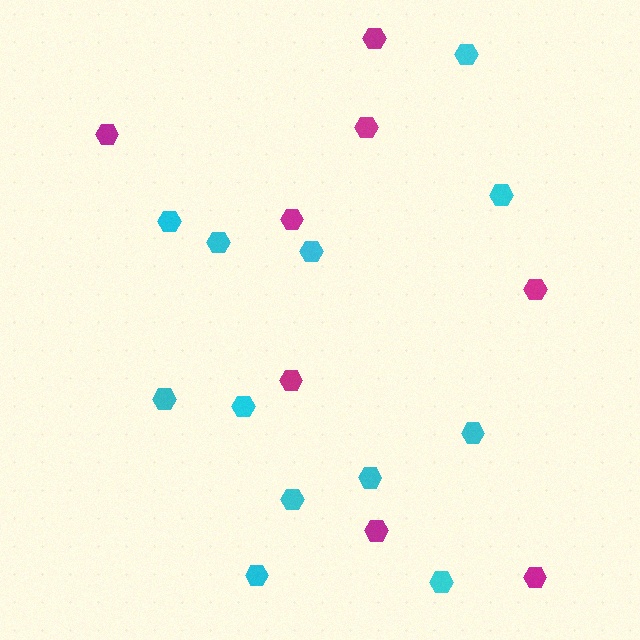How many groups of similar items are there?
There are 2 groups: one group of cyan hexagons (12) and one group of magenta hexagons (8).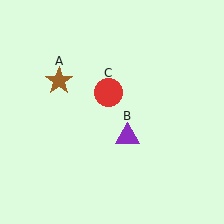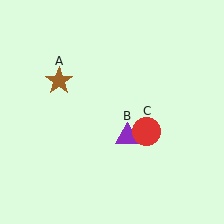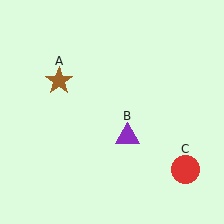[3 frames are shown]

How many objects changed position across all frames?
1 object changed position: red circle (object C).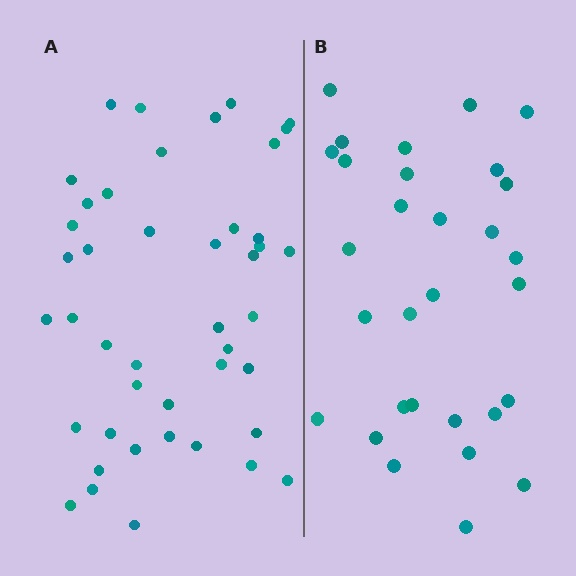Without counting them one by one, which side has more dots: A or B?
Region A (the left region) has more dots.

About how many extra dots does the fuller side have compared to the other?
Region A has approximately 15 more dots than region B.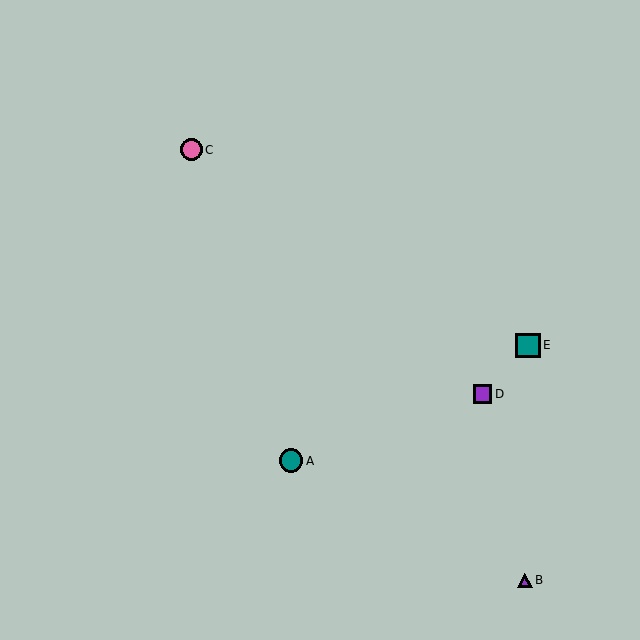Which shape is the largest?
The teal square (labeled E) is the largest.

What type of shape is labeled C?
Shape C is a pink circle.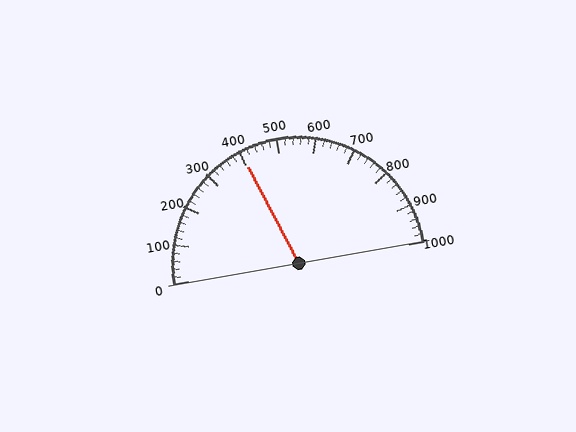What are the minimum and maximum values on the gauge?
The gauge ranges from 0 to 1000.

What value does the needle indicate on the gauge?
The needle indicates approximately 400.